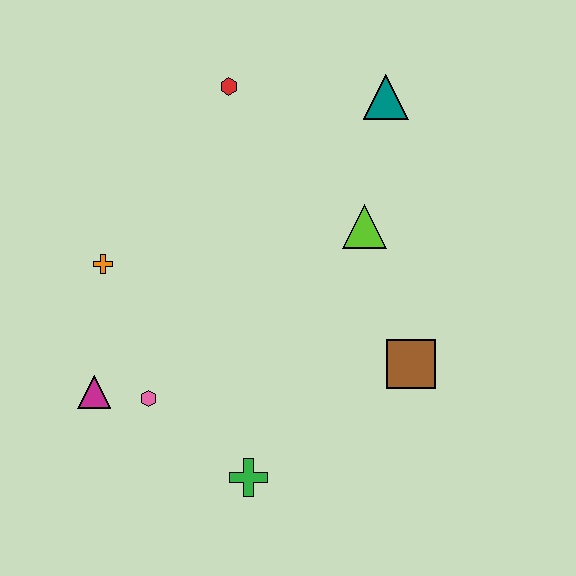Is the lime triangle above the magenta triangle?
Yes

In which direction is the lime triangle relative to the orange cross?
The lime triangle is to the right of the orange cross.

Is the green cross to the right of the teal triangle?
No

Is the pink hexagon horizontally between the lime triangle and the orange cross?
Yes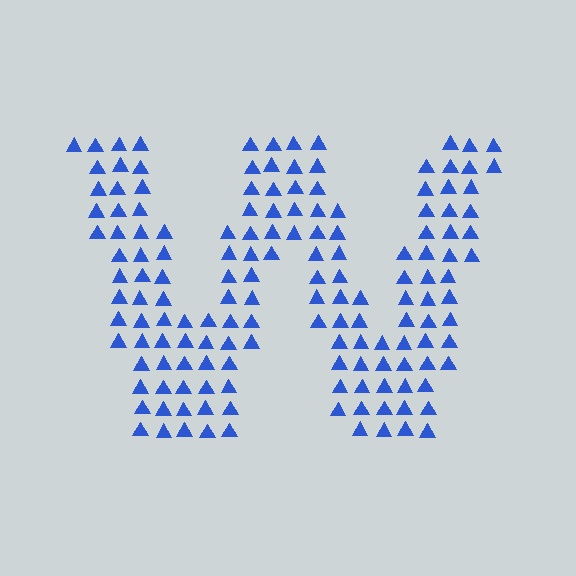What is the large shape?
The large shape is the letter W.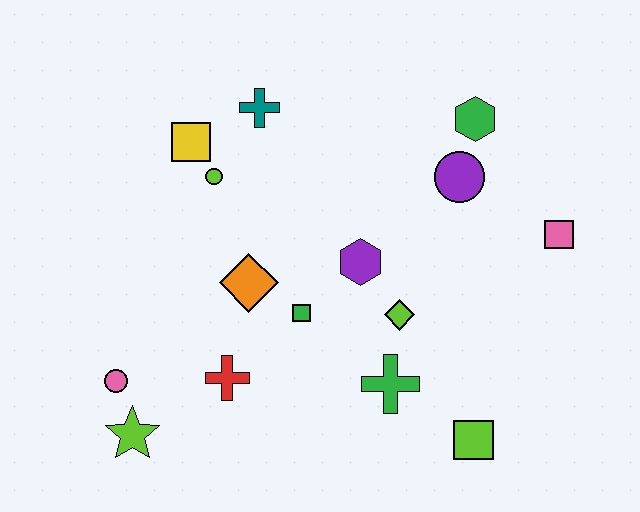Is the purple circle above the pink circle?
Yes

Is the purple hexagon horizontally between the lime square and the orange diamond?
Yes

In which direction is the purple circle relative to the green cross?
The purple circle is above the green cross.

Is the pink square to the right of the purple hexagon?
Yes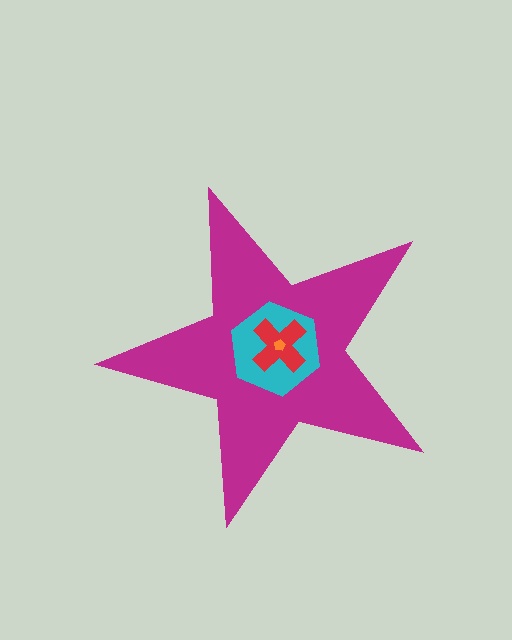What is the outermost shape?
The magenta star.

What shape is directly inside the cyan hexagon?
The red cross.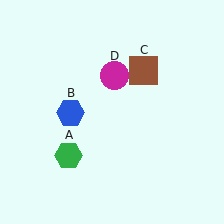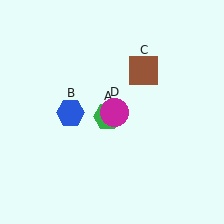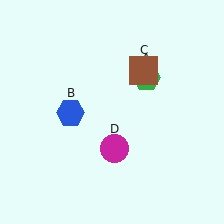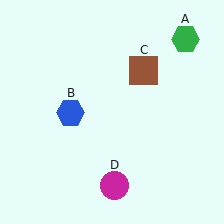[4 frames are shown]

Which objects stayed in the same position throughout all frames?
Blue hexagon (object B) and brown square (object C) remained stationary.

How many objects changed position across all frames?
2 objects changed position: green hexagon (object A), magenta circle (object D).